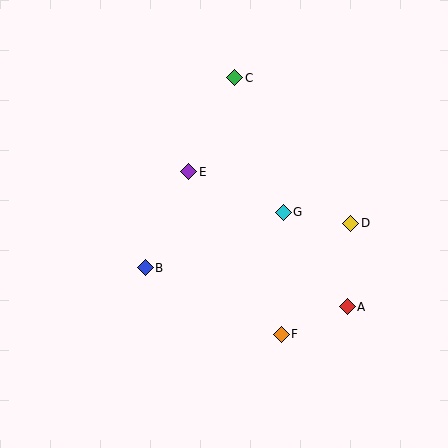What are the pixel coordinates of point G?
Point G is at (283, 212).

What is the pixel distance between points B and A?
The distance between B and A is 206 pixels.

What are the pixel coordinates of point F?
Point F is at (281, 334).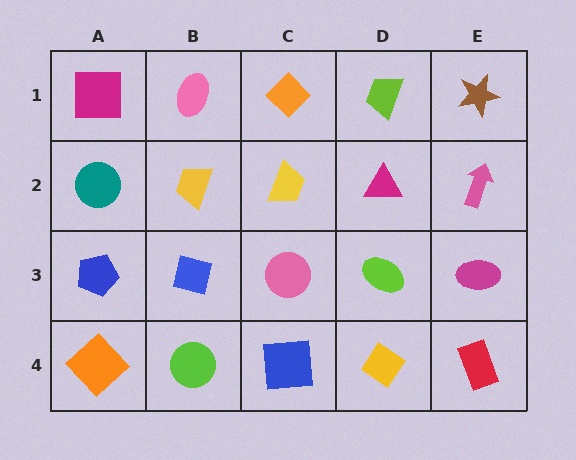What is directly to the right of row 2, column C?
A magenta triangle.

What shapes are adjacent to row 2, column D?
A lime trapezoid (row 1, column D), a lime ellipse (row 3, column D), a yellow trapezoid (row 2, column C), a pink arrow (row 2, column E).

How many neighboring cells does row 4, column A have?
2.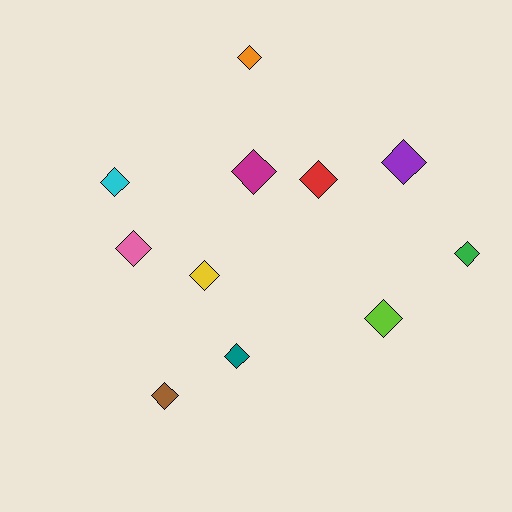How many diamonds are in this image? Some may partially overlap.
There are 11 diamonds.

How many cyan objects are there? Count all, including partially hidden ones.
There is 1 cyan object.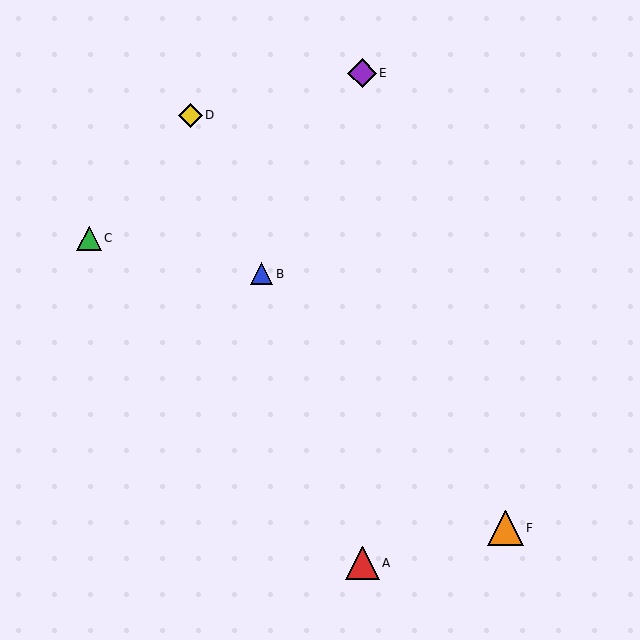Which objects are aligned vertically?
Objects A, E are aligned vertically.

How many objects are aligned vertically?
2 objects (A, E) are aligned vertically.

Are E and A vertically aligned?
Yes, both are at x≈362.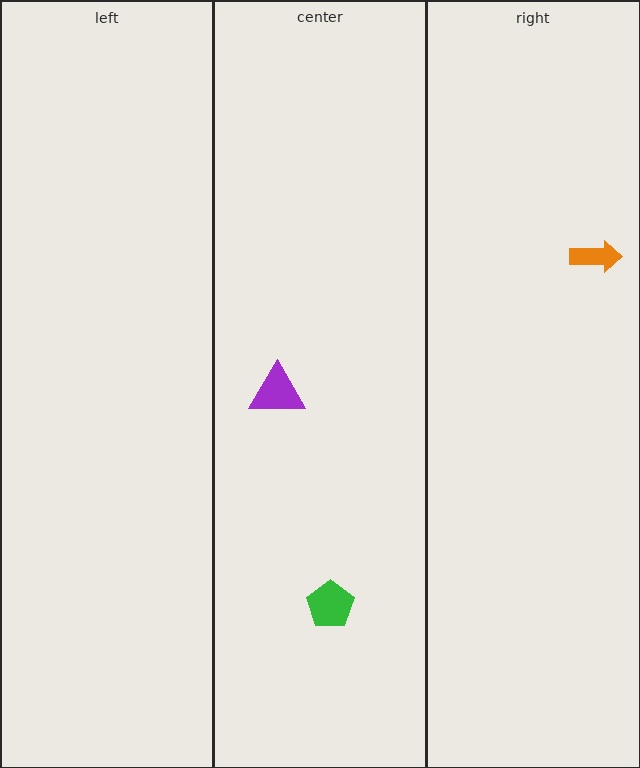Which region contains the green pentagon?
The center region.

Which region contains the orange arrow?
The right region.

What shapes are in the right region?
The orange arrow.